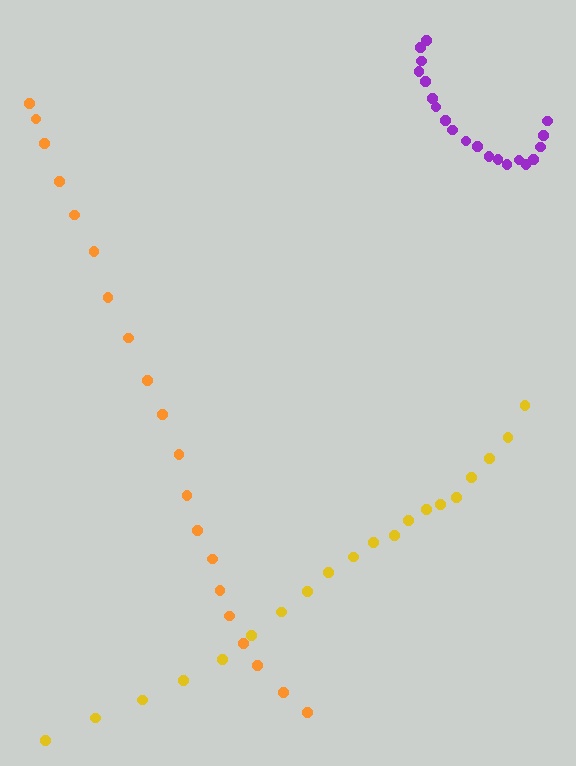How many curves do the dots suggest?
There are 3 distinct paths.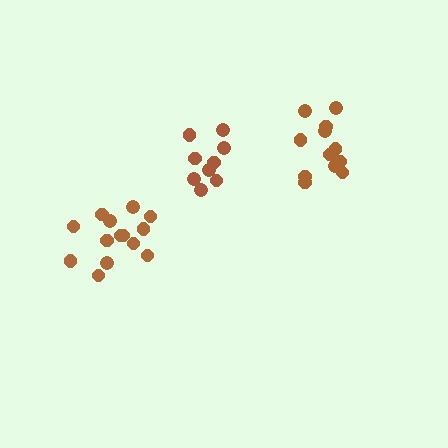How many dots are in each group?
Group 1: 9 dots, Group 2: 14 dots, Group 3: 12 dots (35 total).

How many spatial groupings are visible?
There are 3 spatial groupings.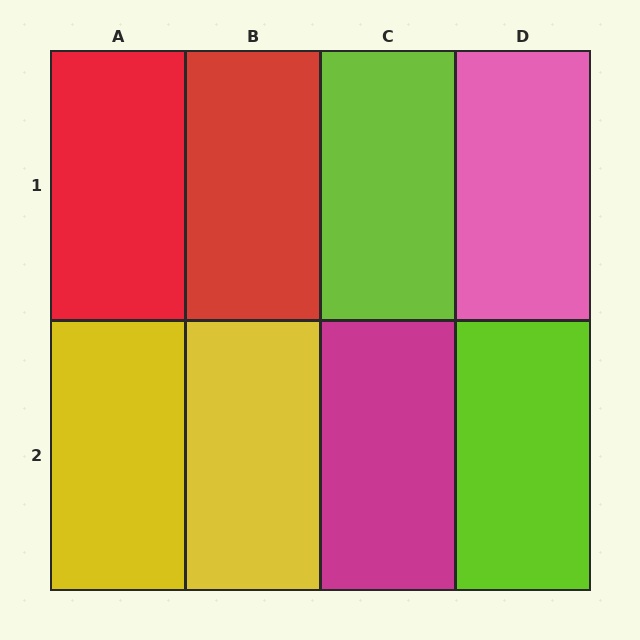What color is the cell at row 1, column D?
Pink.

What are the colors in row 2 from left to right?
Yellow, yellow, magenta, lime.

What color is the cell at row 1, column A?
Red.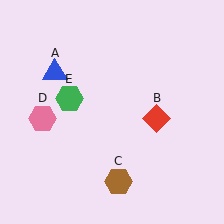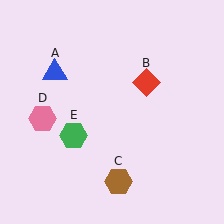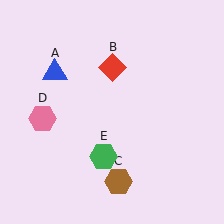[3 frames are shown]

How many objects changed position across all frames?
2 objects changed position: red diamond (object B), green hexagon (object E).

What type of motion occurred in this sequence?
The red diamond (object B), green hexagon (object E) rotated counterclockwise around the center of the scene.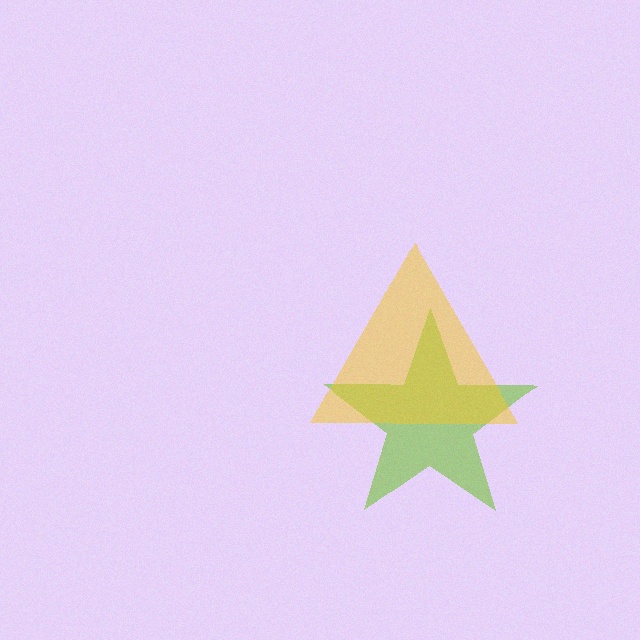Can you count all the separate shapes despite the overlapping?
Yes, there are 2 separate shapes.